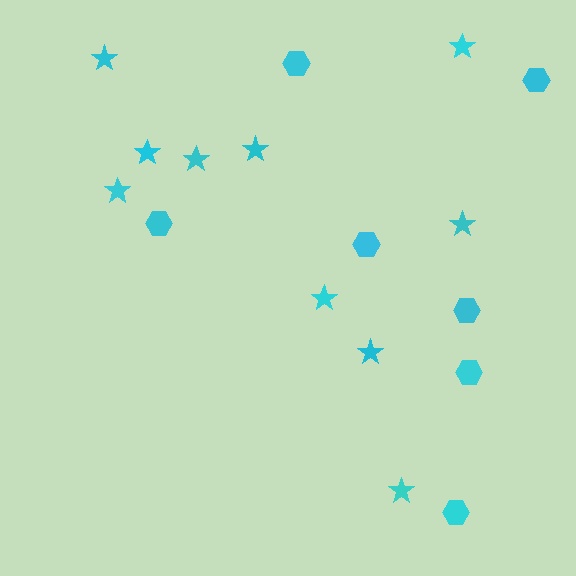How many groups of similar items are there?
There are 2 groups: one group of stars (10) and one group of hexagons (7).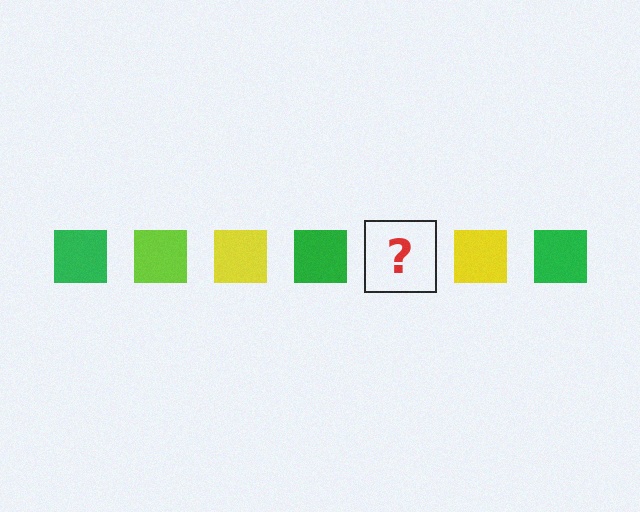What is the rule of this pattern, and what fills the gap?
The rule is that the pattern cycles through green, lime, yellow squares. The gap should be filled with a lime square.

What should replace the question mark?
The question mark should be replaced with a lime square.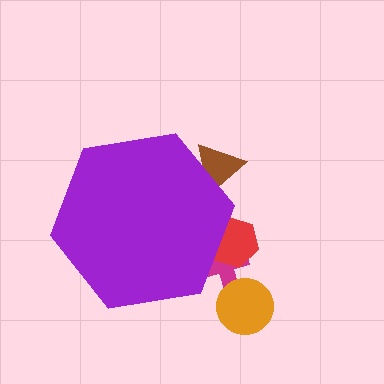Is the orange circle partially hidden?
No, the orange circle is fully visible.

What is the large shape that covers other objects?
A purple hexagon.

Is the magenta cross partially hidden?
Yes, the magenta cross is partially hidden behind the purple hexagon.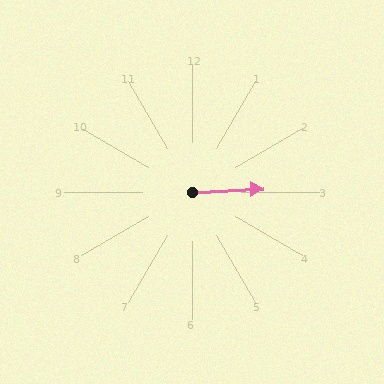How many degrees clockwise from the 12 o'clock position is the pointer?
Approximately 87 degrees.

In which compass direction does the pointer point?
East.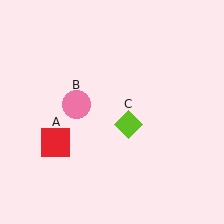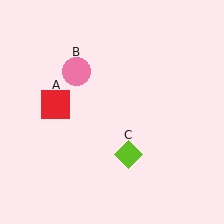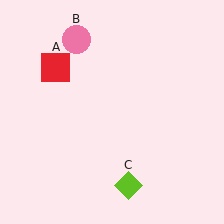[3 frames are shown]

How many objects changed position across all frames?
3 objects changed position: red square (object A), pink circle (object B), lime diamond (object C).